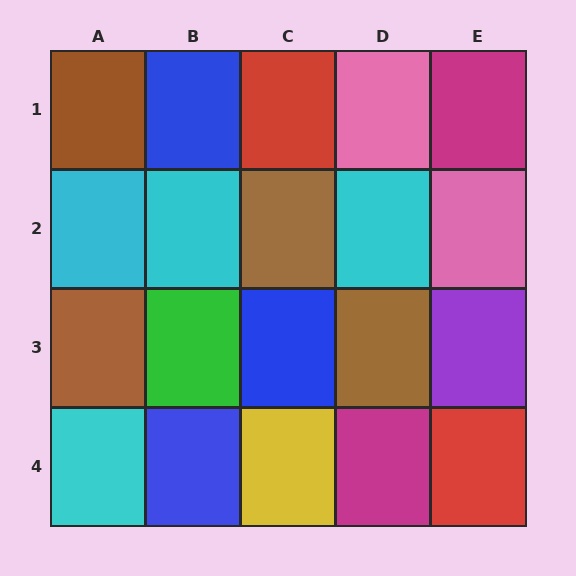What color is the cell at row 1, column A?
Brown.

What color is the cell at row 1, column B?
Blue.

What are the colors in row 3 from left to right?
Brown, green, blue, brown, purple.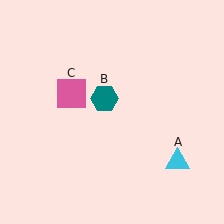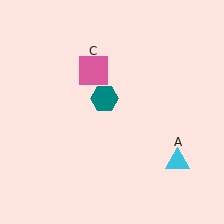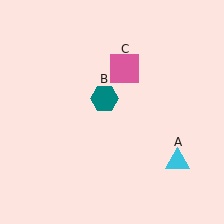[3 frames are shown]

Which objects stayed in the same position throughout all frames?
Cyan triangle (object A) and teal hexagon (object B) remained stationary.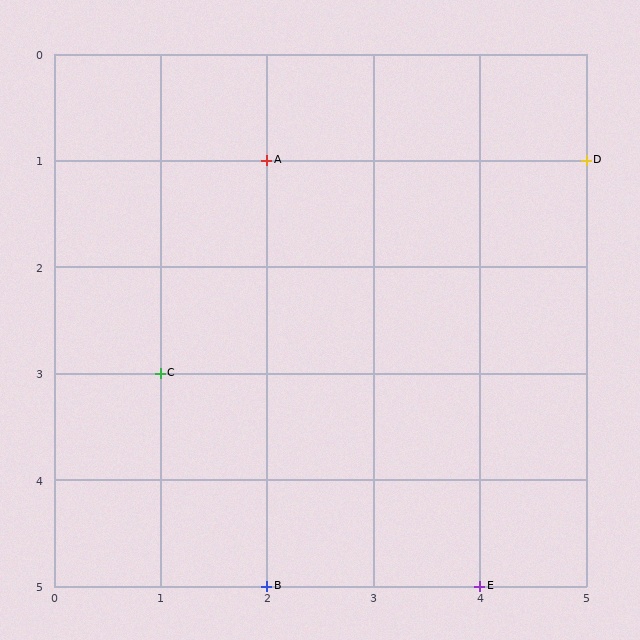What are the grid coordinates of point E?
Point E is at grid coordinates (4, 5).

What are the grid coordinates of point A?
Point A is at grid coordinates (2, 1).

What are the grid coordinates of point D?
Point D is at grid coordinates (5, 1).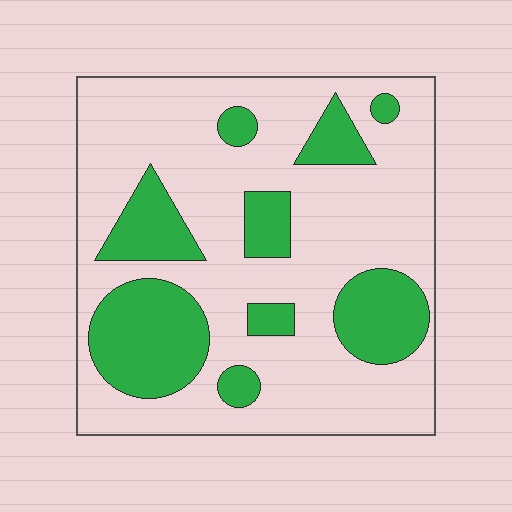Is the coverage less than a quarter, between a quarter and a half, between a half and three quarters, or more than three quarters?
Between a quarter and a half.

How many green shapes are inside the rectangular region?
9.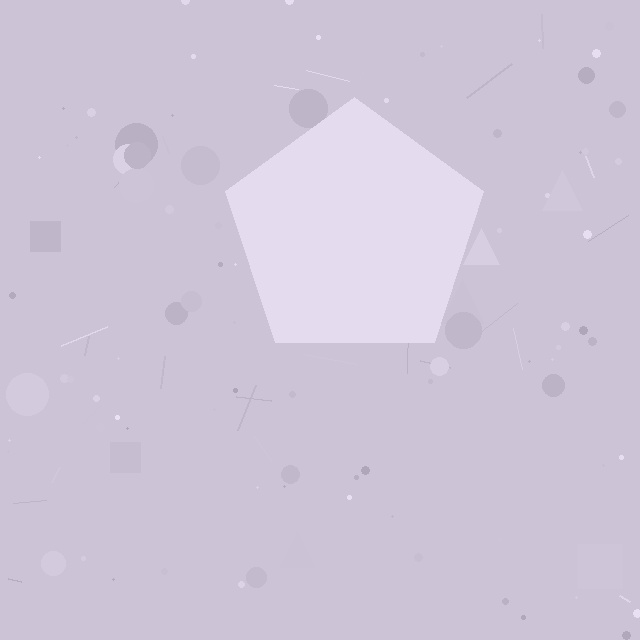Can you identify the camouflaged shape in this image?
The camouflaged shape is a pentagon.